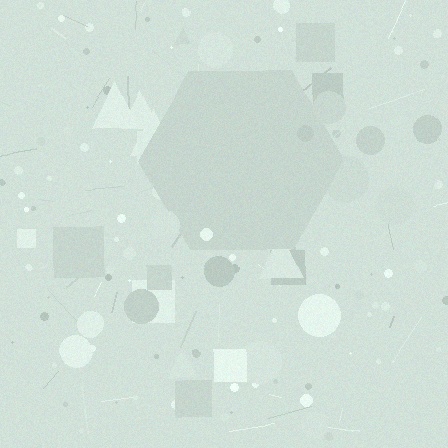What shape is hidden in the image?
A hexagon is hidden in the image.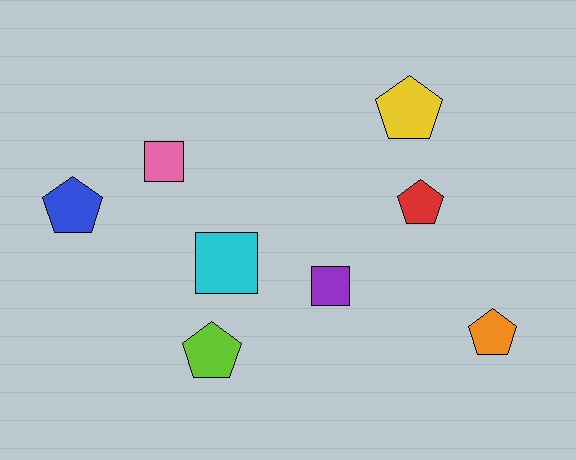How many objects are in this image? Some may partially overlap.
There are 8 objects.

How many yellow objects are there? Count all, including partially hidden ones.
There is 1 yellow object.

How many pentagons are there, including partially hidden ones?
There are 5 pentagons.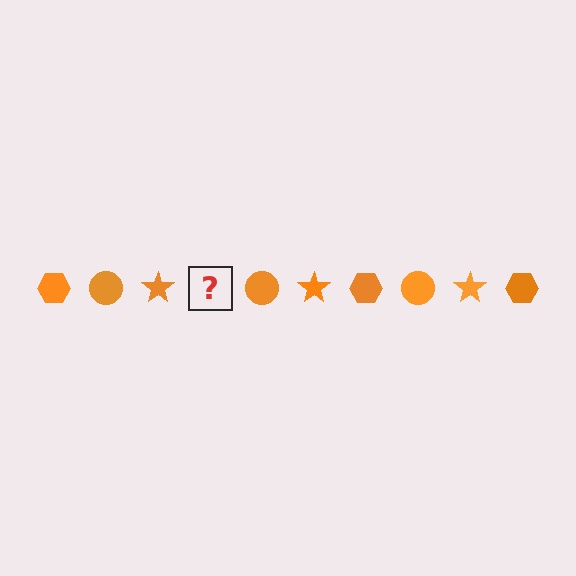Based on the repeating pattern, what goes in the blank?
The blank should be an orange hexagon.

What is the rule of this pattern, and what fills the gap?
The rule is that the pattern cycles through hexagon, circle, star shapes in orange. The gap should be filled with an orange hexagon.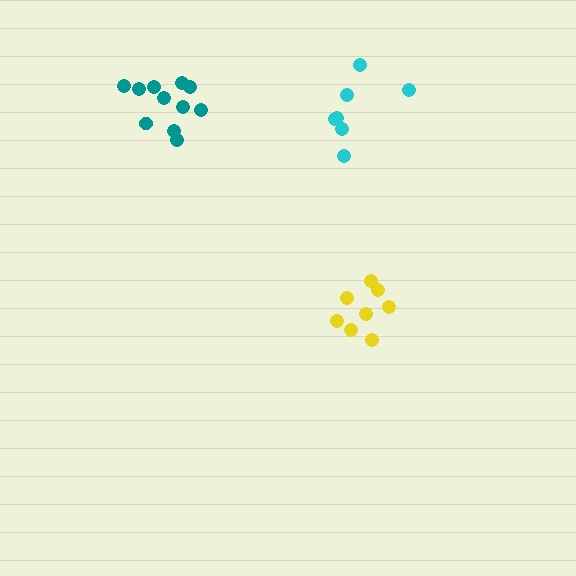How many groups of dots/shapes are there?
There are 3 groups.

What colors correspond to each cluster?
The clusters are colored: teal, cyan, yellow.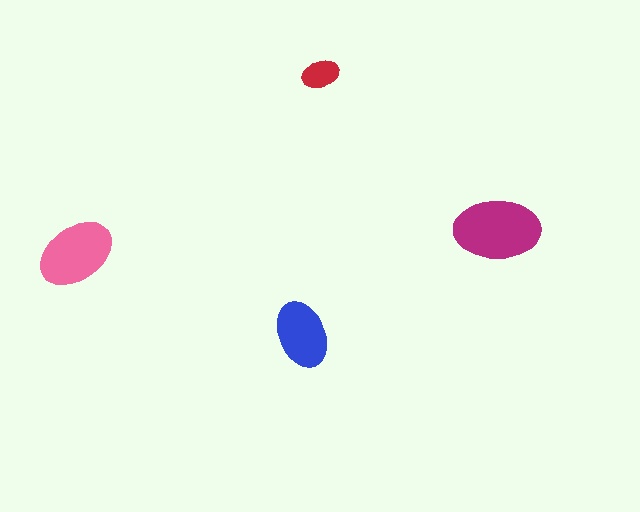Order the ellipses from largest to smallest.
the magenta one, the pink one, the blue one, the red one.